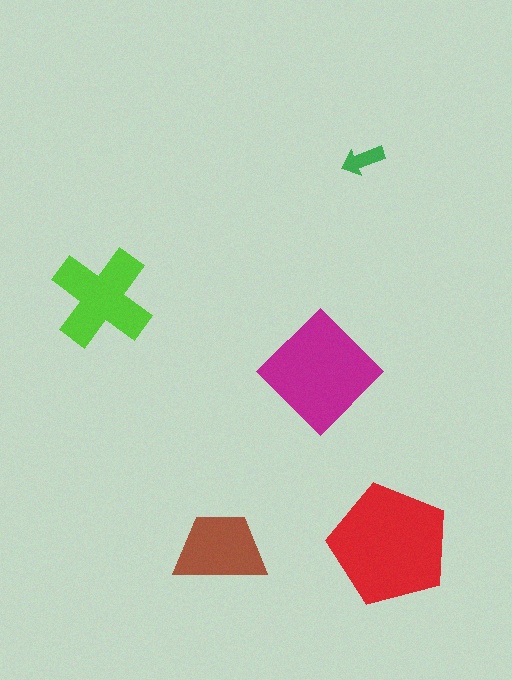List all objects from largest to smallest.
The red pentagon, the magenta diamond, the lime cross, the brown trapezoid, the green arrow.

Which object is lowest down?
The brown trapezoid is bottommost.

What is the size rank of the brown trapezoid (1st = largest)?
4th.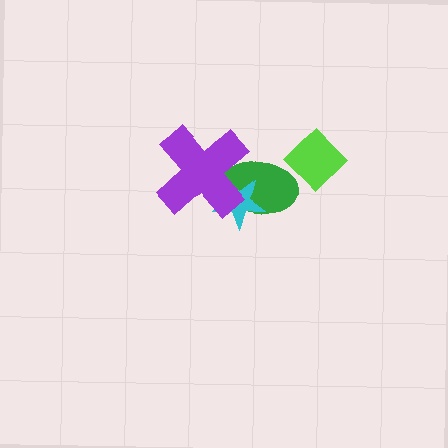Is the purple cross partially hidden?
No, no other shape covers it.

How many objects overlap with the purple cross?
2 objects overlap with the purple cross.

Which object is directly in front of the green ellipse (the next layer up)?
The cyan star is directly in front of the green ellipse.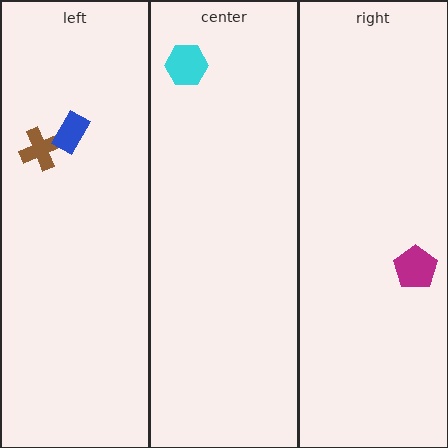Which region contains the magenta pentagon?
The right region.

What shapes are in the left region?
The brown cross, the blue rectangle.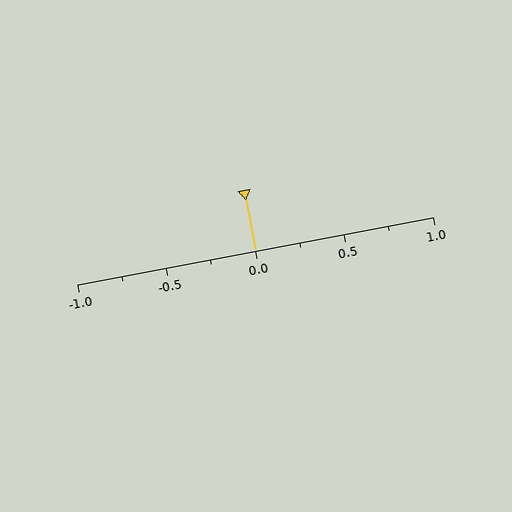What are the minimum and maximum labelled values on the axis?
The axis runs from -1.0 to 1.0.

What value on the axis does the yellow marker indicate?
The marker indicates approximately 0.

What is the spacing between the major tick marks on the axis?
The major ticks are spaced 0.5 apart.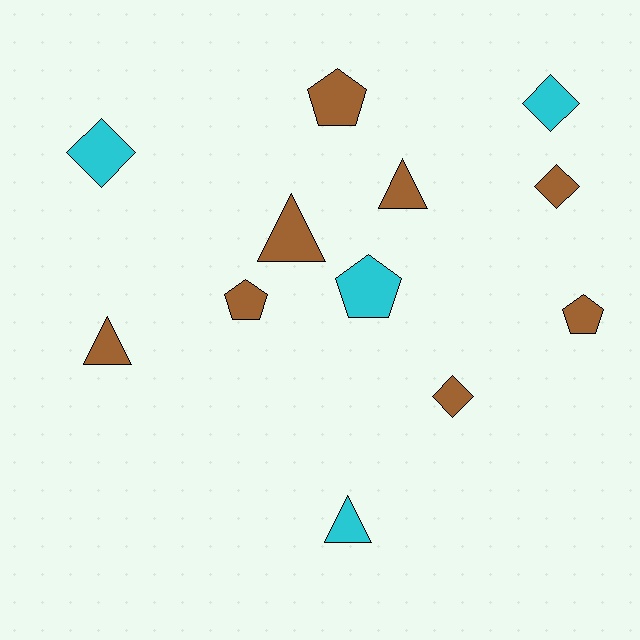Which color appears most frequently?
Brown, with 8 objects.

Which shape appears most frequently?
Diamond, with 4 objects.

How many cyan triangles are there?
There is 1 cyan triangle.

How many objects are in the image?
There are 12 objects.